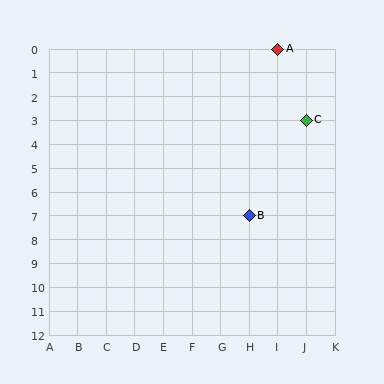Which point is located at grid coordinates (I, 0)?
Point A is at (I, 0).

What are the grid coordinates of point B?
Point B is at grid coordinates (H, 7).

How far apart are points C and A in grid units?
Points C and A are 1 column and 3 rows apart (about 3.2 grid units diagonally).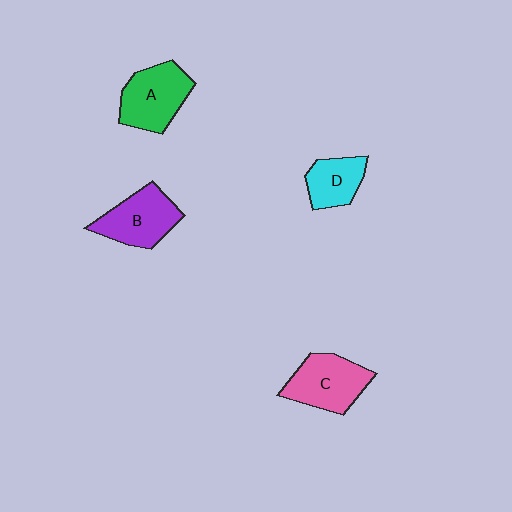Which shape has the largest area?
Shape C (pink).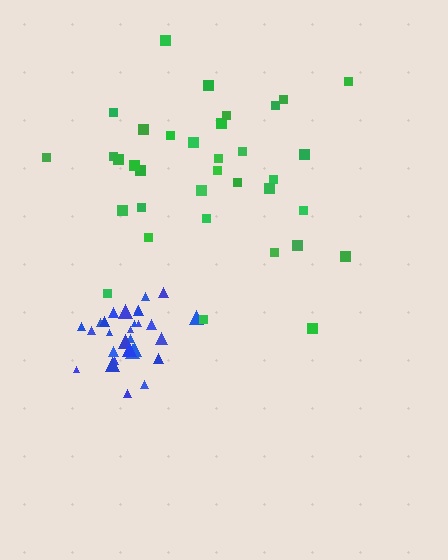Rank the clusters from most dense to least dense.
blue, green.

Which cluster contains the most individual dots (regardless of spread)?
Green (35).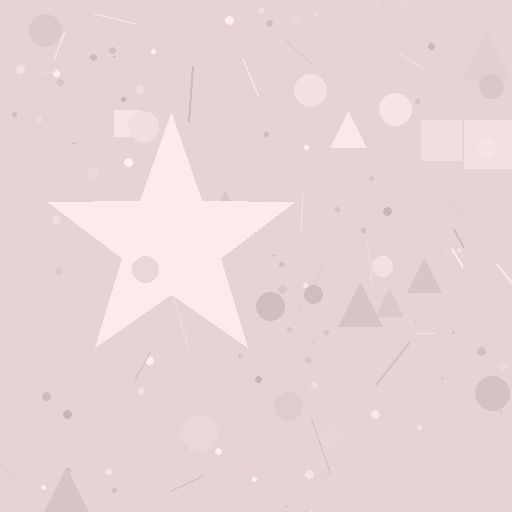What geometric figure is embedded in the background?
A star is embedded in the background.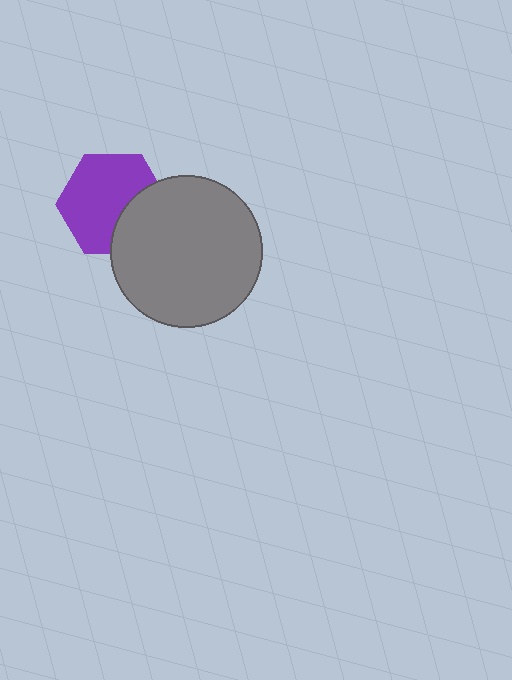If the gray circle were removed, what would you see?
You would see the complete purple hexagon.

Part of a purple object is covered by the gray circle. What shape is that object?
It is a hexagon.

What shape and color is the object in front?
The object in front is a gray circle.